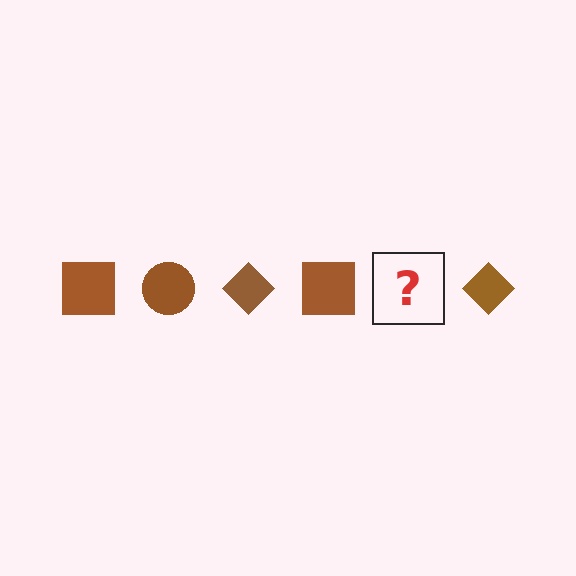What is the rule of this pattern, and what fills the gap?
The rule is that the pattern cycles through square, circle, diamond shapes in brown. The gap should be filled with a brown circle.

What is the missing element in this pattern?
The missing element is a brown circle.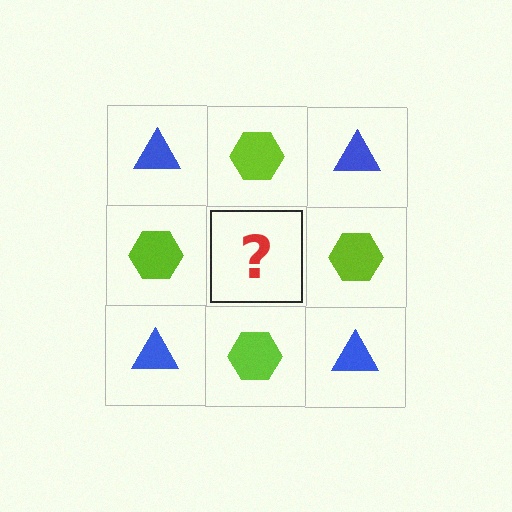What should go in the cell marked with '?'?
The missing cell should contain a blue triangle.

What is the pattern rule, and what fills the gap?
The rule is that it alternates blue triangle and lime hexagon in a checkerboard pattern. The gap should be filled with a blue triangle.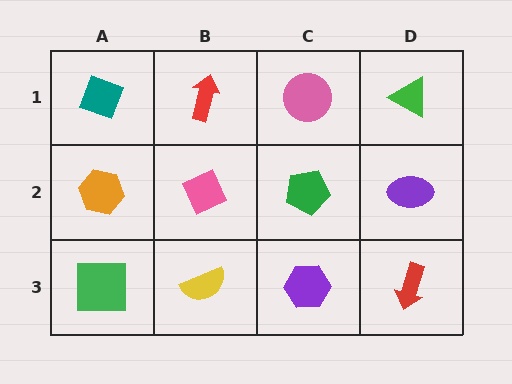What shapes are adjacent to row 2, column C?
A pink circle (row 1, column C), a purple hexagon (row 3, column C), a pink diamond (row 2, column B), a purple ellipse (row 2, column D).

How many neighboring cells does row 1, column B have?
3.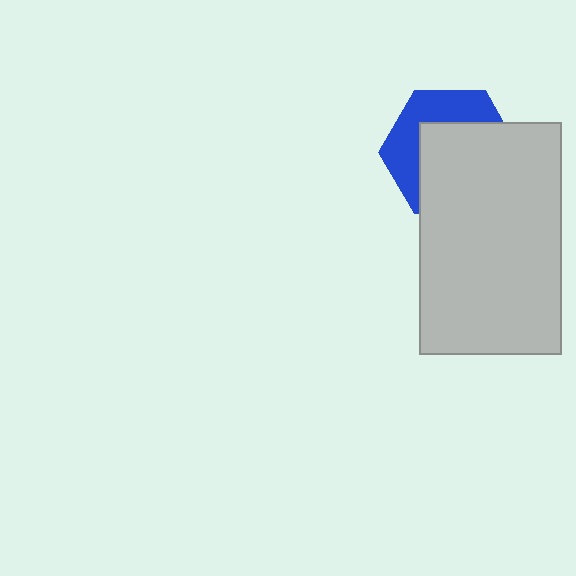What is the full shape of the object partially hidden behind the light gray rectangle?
The partially hidden object is a blue hexagon.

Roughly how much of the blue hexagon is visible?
A small part of it is visible (roughly 40%).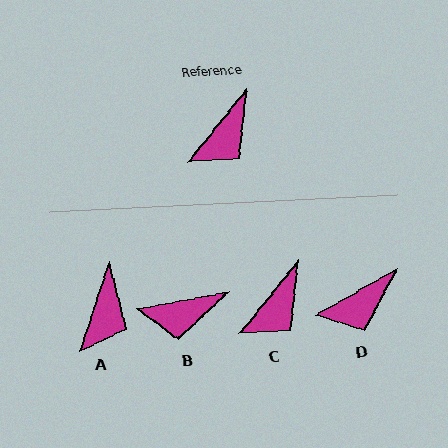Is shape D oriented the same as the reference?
No, it is off by about 22 degrees.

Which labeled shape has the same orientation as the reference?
C.